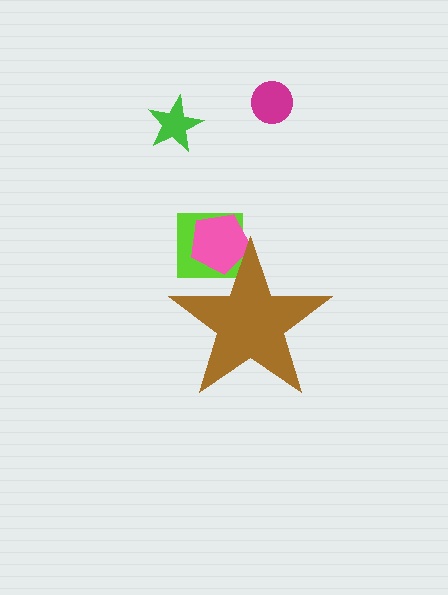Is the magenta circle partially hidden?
No, the magenta circle is fully visible.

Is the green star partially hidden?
No, the green star is fully visible.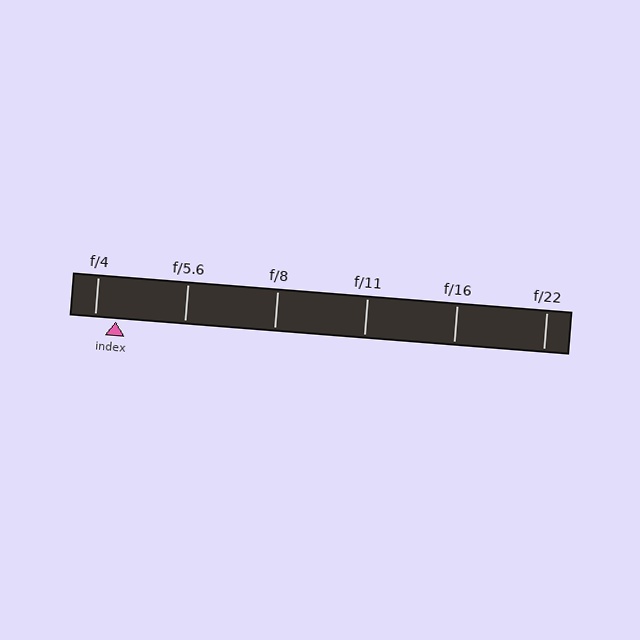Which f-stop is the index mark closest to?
The index mark is closest to f/4.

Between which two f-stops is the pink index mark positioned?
The index mark is between f/4 and f/5.6.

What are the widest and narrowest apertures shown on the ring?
The widest aperture shown is f/4 and the narrowest is f/22.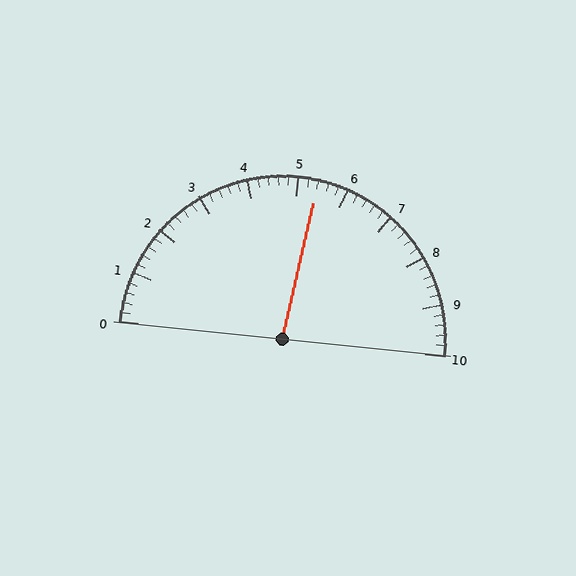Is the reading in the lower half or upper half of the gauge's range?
The reading is in the upper half of the range (0 to 10).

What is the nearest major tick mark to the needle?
The nearest major tick mark is 5.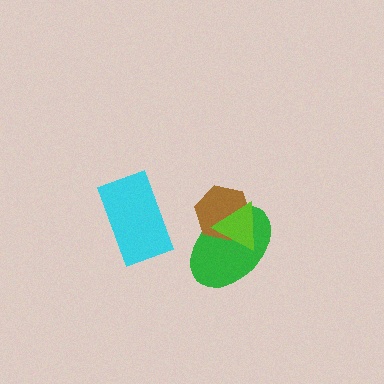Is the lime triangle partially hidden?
No, no other shape covers it.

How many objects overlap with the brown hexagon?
2 objects overlap with the brown hexagon.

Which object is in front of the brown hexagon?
The lime triangle is in front of the brown hexagon.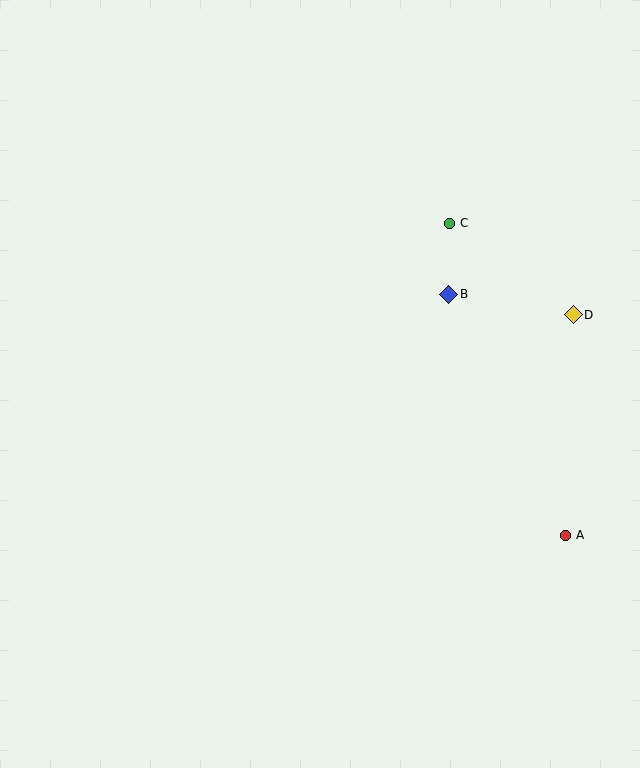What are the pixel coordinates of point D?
Point D is at (573, 315).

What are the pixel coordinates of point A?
Point A is at (565, 535).